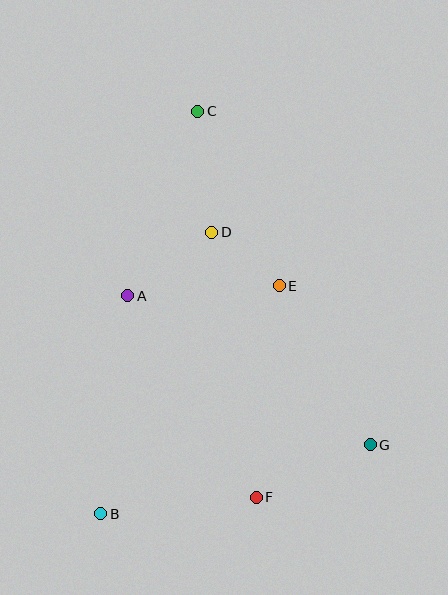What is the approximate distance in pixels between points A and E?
The distance between A and E is approximately 152 pixels.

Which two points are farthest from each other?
Points B and C are farthest from each other.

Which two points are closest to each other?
Points D and E are closest to each other.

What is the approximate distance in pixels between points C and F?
The distance between C and F is approximately 390 pixels.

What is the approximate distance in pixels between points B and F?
The distance between B and F is approximately 156 pixels.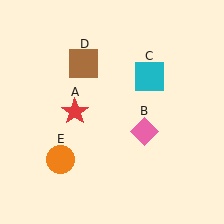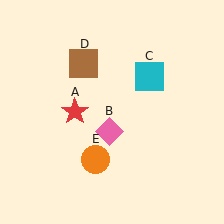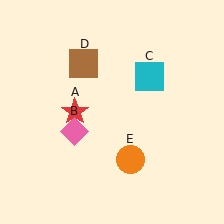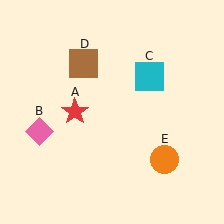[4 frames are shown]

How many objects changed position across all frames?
2 objects changed position: pink diamond (object B), orange circle (object E).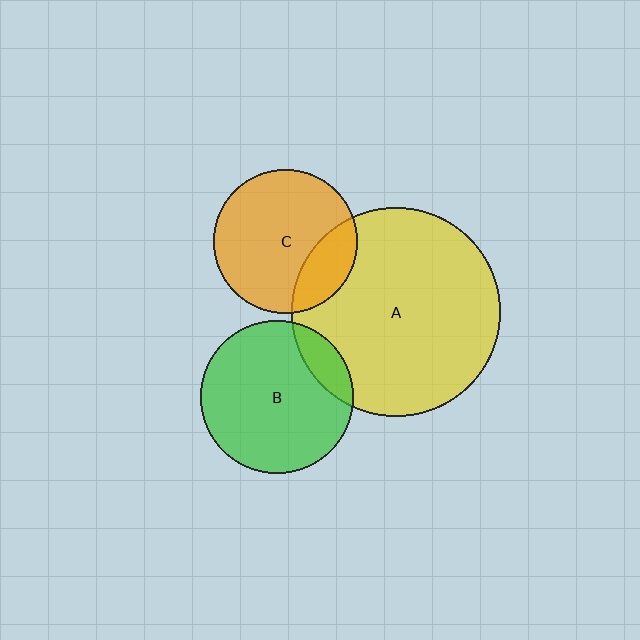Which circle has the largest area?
Circle A (yellow).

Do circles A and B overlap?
Yes.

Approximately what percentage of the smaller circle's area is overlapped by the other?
Approximately 15%.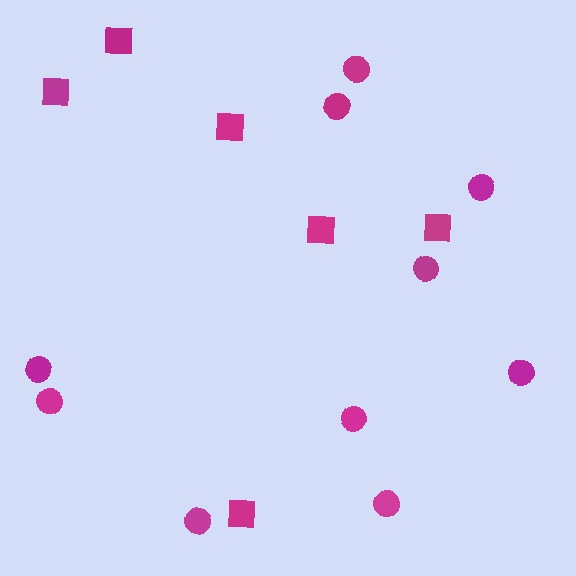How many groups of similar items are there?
There are 2 groups: one group of squares (6) and one group of circles (10).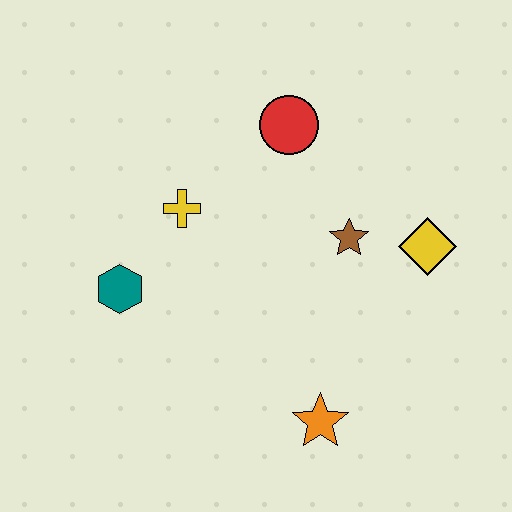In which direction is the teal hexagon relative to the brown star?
The teal hexagon is to the left of the brown star.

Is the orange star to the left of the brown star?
Yes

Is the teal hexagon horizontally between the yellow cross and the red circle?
No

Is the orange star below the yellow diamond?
Yes